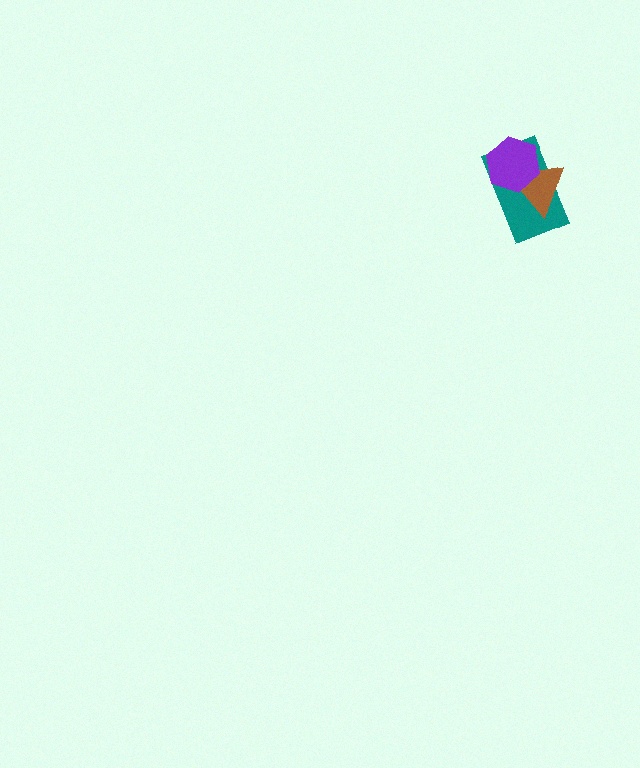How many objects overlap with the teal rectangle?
2 objects overlap with the teal rectangle.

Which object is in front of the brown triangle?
The purple hexagon is in front of the brown triangle.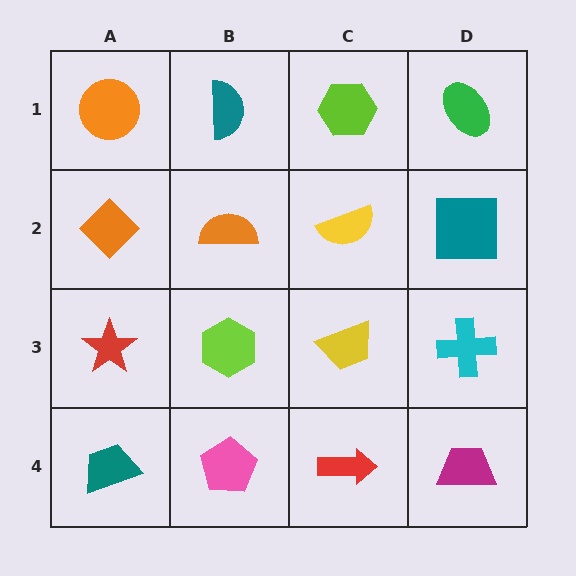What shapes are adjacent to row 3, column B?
An orange semicircle (row 2, column B), a pink pentagon (row 4, column B), a red star (row 3, column A), a yellow trapezoid (row 3, column C).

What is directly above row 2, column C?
A lime hexagon.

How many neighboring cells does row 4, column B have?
3.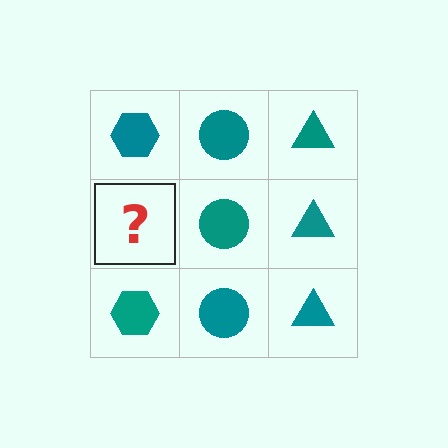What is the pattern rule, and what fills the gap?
The rule is that each column has a consistent shape. The gap should be filled with a teal hexagon.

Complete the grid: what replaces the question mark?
The question mark should be replaced with a teal hexagon.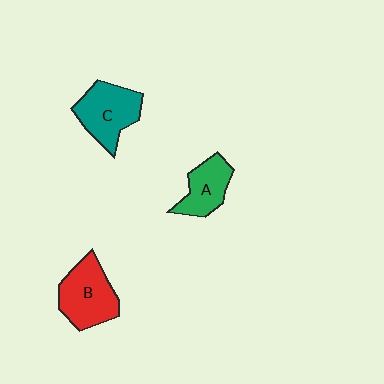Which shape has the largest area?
Shape B (red).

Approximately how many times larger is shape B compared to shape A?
Approximately 1.4 times.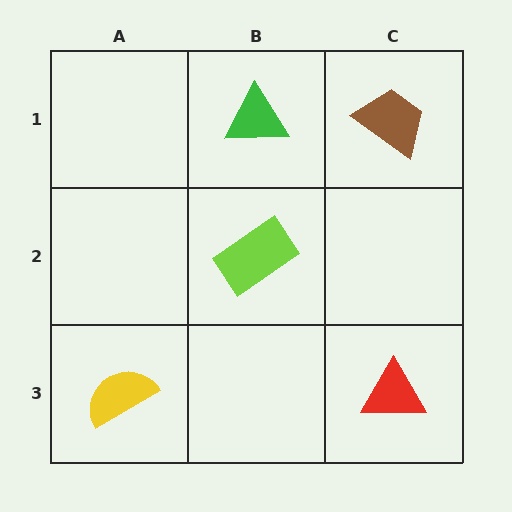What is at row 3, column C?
A red triangle.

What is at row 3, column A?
A yellow semicircle.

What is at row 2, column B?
A lime rectangle.